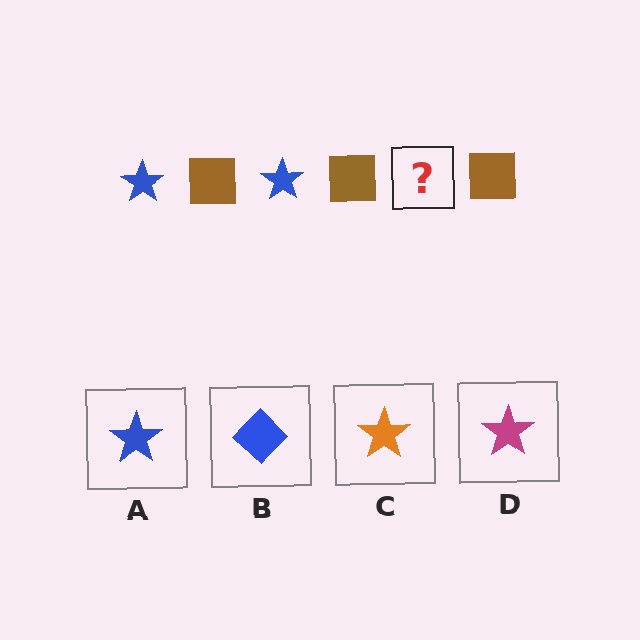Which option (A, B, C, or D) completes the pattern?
A.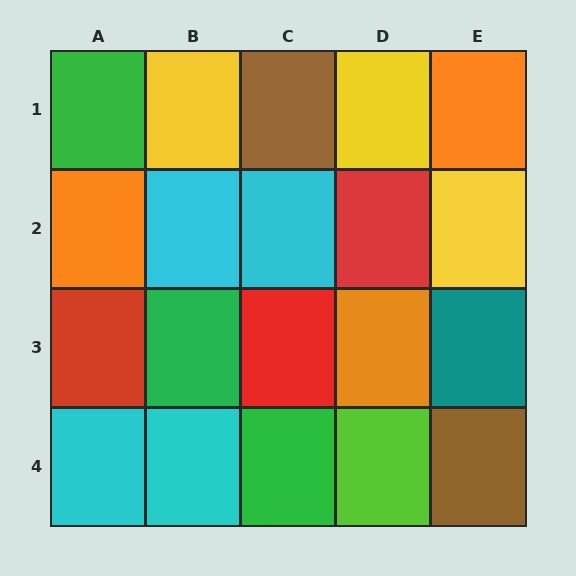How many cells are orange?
3 cells are orange.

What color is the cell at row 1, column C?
Brown.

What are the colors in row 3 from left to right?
Red, green, red, orange, teal.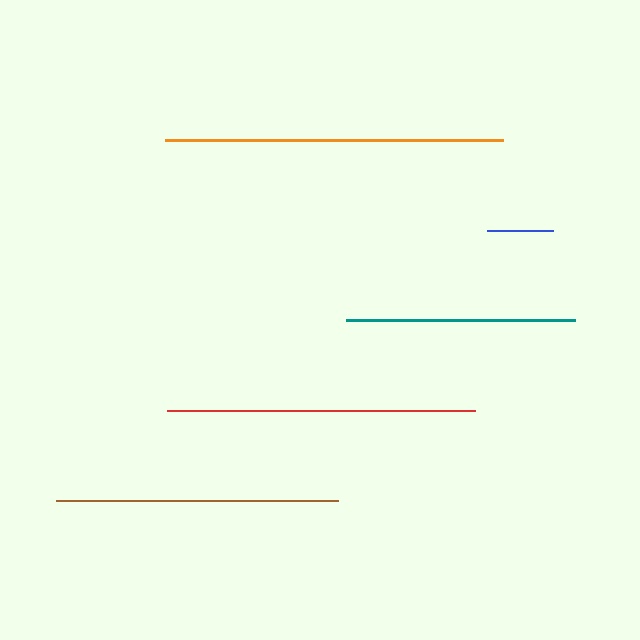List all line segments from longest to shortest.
From longest to shortest: orange, red, brown, teal, blue.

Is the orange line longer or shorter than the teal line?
The orange line is longer than the teal line.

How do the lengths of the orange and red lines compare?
The orange and red lines are approximately the same length.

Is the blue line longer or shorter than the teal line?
The teal line is longer than the blue line.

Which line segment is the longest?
The orange line is the longest at approximately 338 pixels.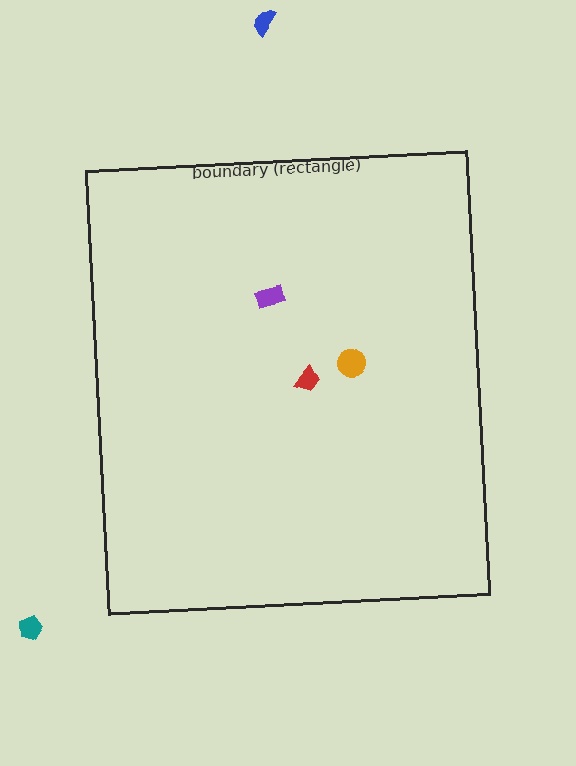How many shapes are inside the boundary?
3 inside, 2 outside.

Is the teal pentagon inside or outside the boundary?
Outside.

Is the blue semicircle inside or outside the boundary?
Outside.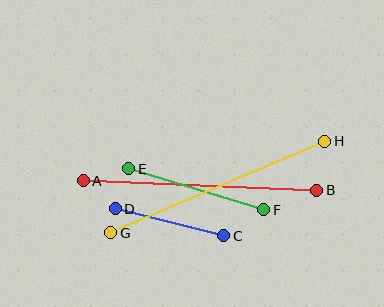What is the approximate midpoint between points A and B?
The midpoint is at approximately (200, 185) pixels.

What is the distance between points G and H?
The distance is approximately 233 pixels.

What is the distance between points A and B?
The distance is approximately 234 pixels.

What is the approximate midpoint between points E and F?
The midpoint is at approximately (196, 189) pixels.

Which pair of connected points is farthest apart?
Points A and B are farthest apart.